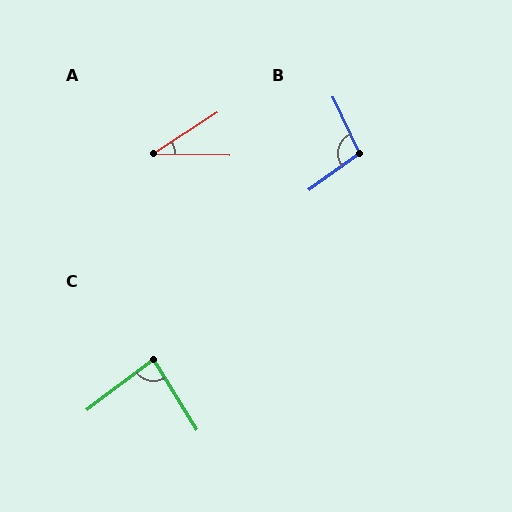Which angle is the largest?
B, at approximately 101 degrees.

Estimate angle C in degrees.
Approximately 84 degrees.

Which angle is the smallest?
A, at approximately 34 degrees.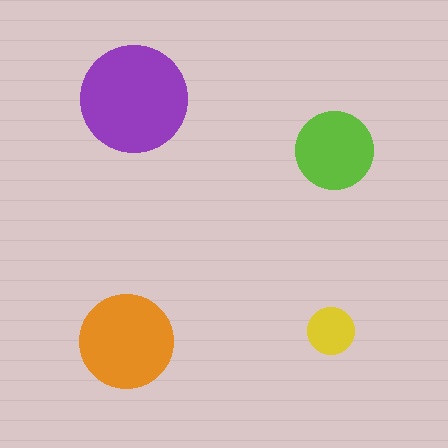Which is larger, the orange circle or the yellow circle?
The orange one.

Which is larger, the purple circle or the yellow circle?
The purple one.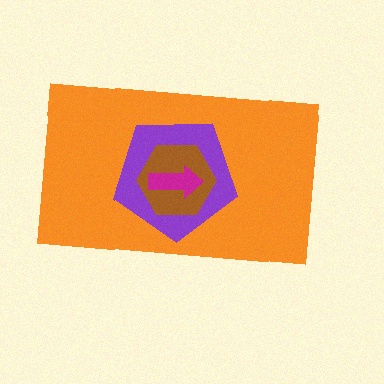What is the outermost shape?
The orange rectangle.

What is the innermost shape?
The magenta arrow.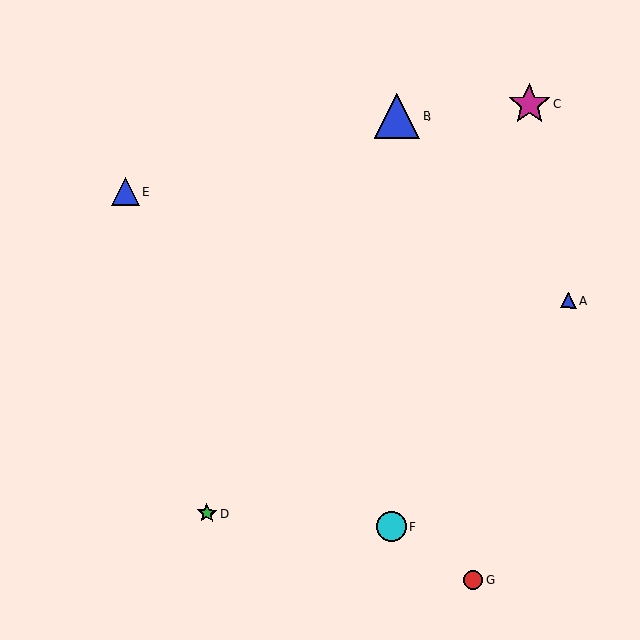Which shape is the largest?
The blue triangle (labeled B) is the largest.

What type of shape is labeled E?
Shape E is a blue triangle.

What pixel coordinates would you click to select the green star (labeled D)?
Click at (207, 513) to select the green star D.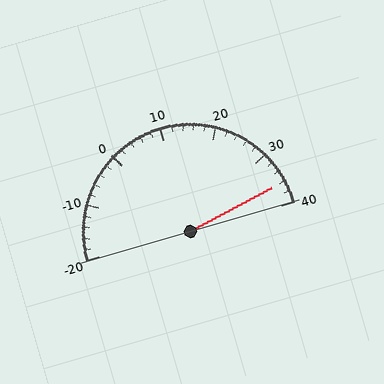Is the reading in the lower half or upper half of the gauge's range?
The reading is in the upper half of the range (-20 to 40).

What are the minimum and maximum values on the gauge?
The gauge ranges from -20 to 40.